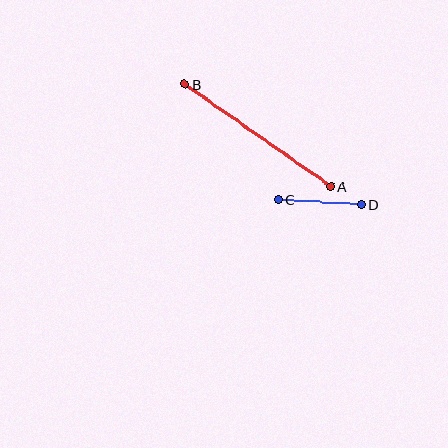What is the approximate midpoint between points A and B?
The midpoint is at approximately (258, 135) pixels.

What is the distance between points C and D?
The distance is approximately 83 pixels.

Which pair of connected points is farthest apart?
Points A and B are farthest apart.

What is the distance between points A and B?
The distance is approximately 178 pixels.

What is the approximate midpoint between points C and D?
The midpoint is at approximately (320, 202) pixels.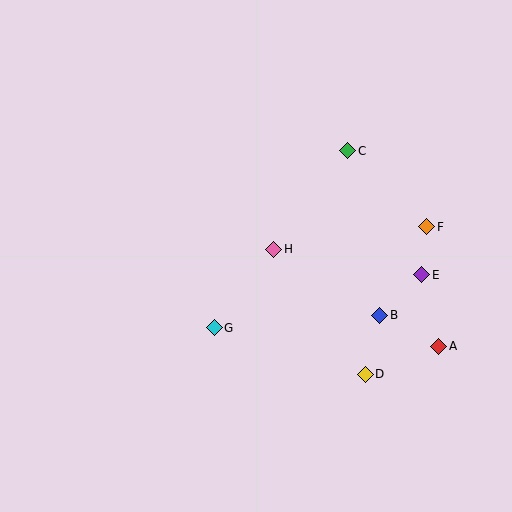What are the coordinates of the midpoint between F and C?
The midpoint between F and C is at (387, 189).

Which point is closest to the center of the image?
Point H at (274, 249) is closest to the center.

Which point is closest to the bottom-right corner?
Point A is closest to the bottom-right corner.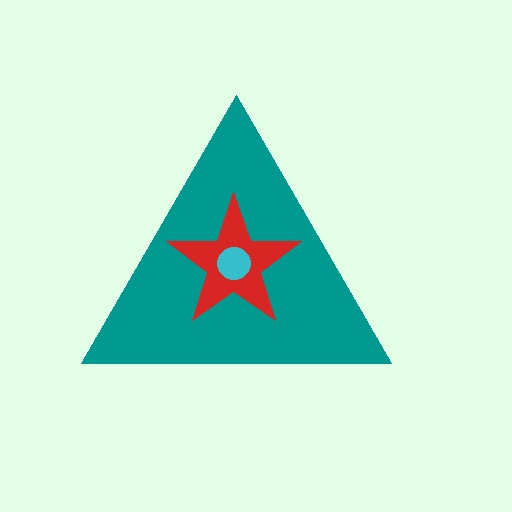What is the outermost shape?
The teal triangle.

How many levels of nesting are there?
3.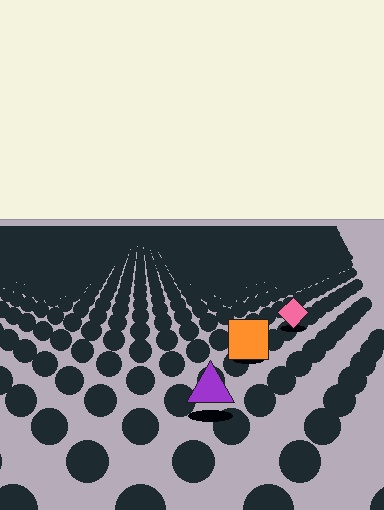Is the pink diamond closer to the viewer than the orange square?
No. The orange square is closer — you can tell from the texture gradient: the ground texture is coarser near it.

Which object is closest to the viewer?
The purple triangle is closest. The texture marks near it are larger and more spread out.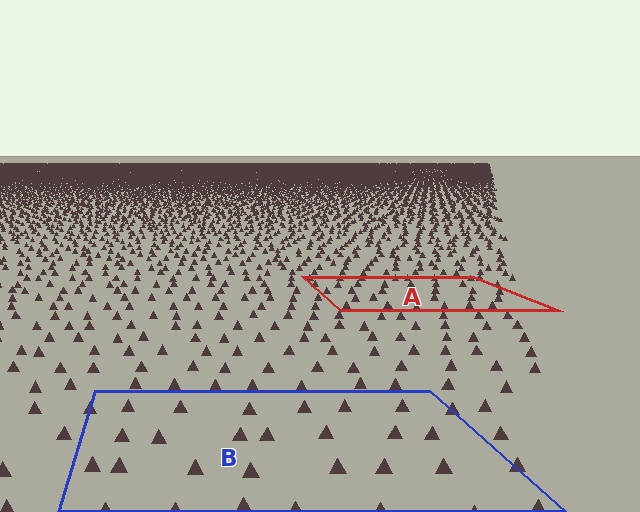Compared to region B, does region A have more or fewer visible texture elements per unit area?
Region A has more texture elements per unit area — they are packed more densely because it is farther away.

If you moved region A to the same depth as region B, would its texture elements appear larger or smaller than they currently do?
They would appear larger. At a closer depth, the same texture elements are projected at a bigger on-screen size.